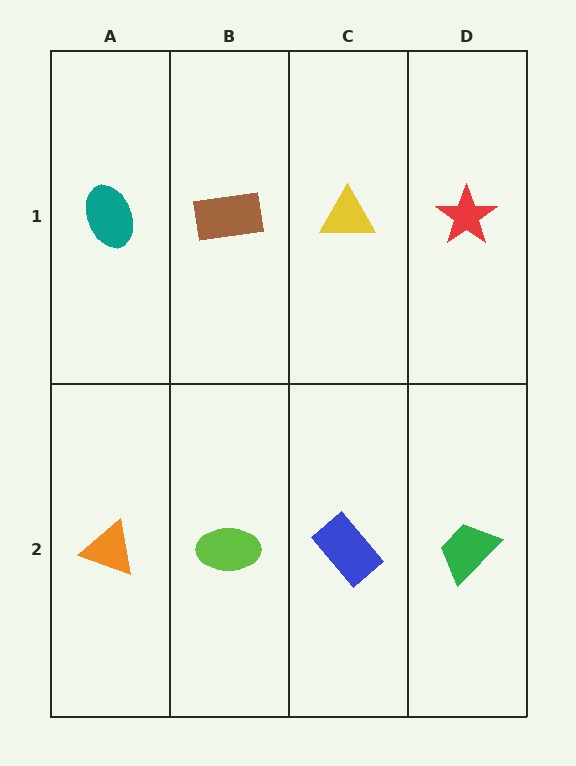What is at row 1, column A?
A teal ellipse.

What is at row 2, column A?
An orange triangle.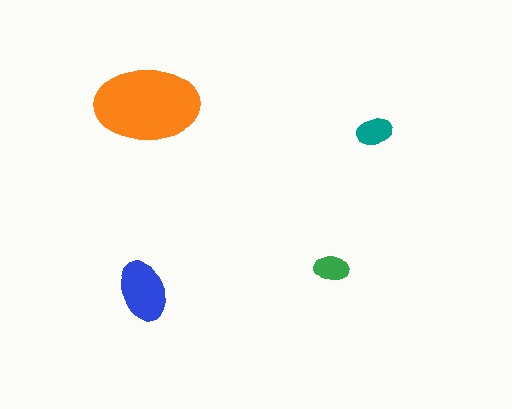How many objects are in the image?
There are 4 objects in the image.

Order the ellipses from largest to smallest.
the orange one, the blue one, the teal one, the green one.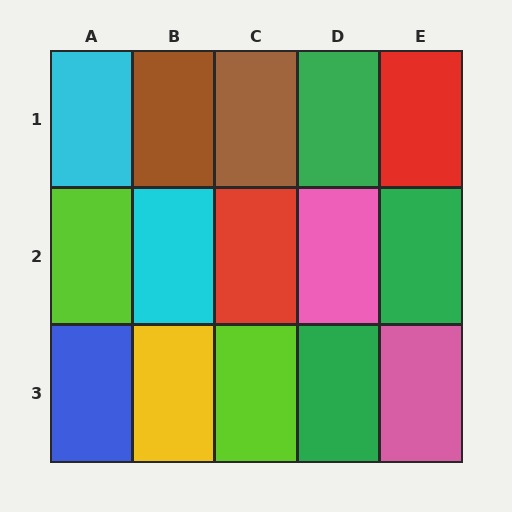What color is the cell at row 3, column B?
Yellow.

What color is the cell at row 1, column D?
Green.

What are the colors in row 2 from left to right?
Lime, cyan, red, pink, green.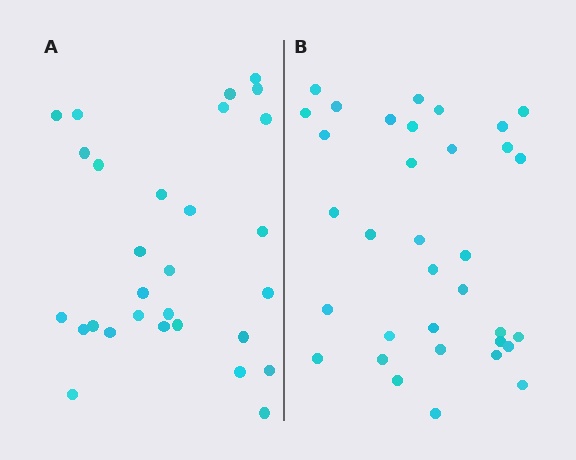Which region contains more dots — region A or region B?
Region B (the right region) has more dots.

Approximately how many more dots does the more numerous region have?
Region B has about 5 more dots than region A.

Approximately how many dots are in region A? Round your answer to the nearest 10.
About 30 dots. (The exact count is 29, which rounds to 30.)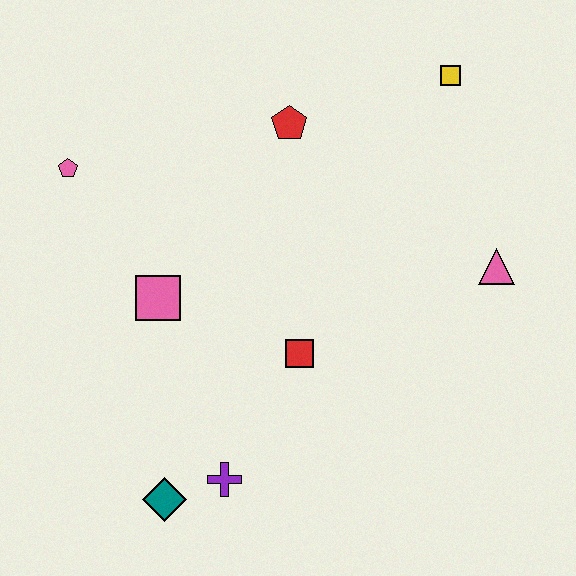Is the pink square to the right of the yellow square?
No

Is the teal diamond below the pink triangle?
Yes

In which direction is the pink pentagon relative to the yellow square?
The pink pentagon is to the left of the yellow square.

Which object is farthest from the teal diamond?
The yellow square is farthest from the teal diamond.